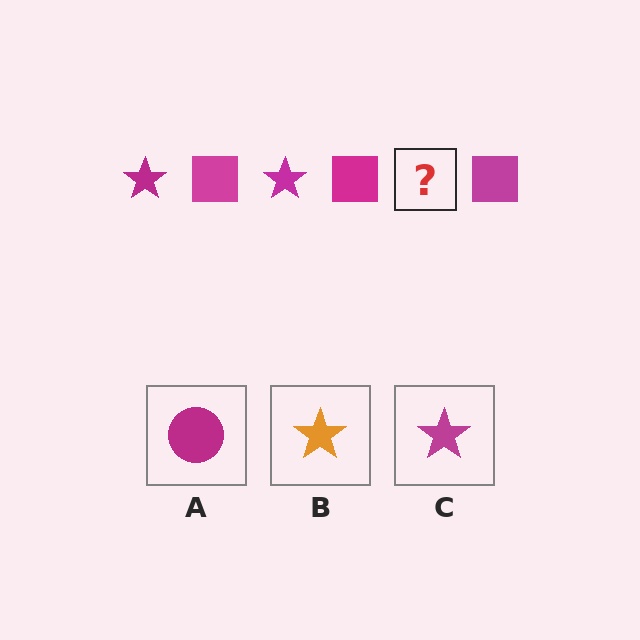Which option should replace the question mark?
Option C.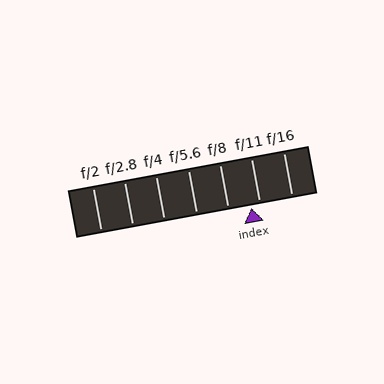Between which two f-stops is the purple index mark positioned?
The index mark is between f/8 and f/11.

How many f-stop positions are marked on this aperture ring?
There are 7 f-stop positions marked.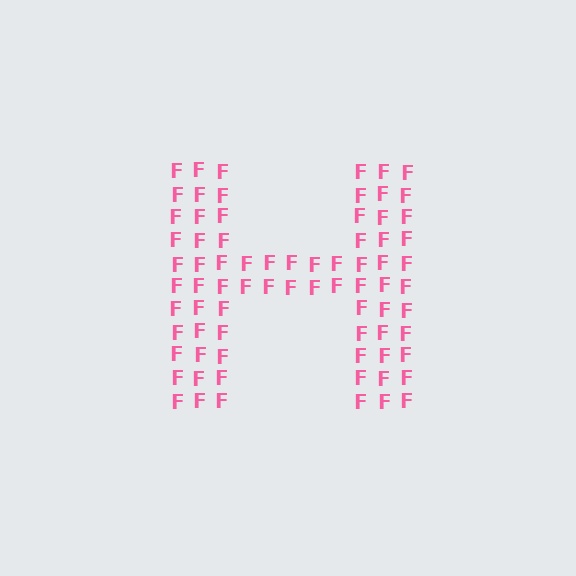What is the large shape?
The large shape is the letter H.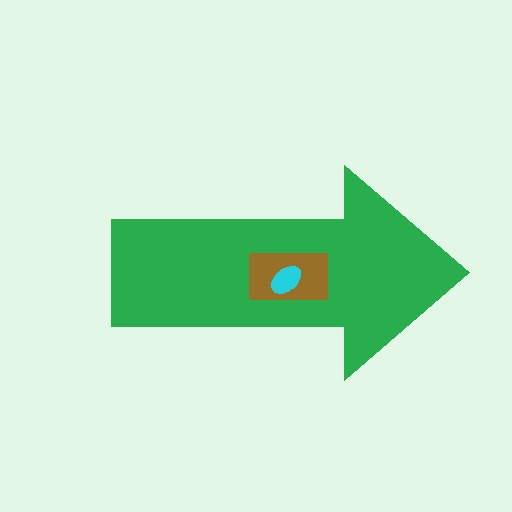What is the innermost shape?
The cyan ellipse.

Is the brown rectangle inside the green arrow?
Yes.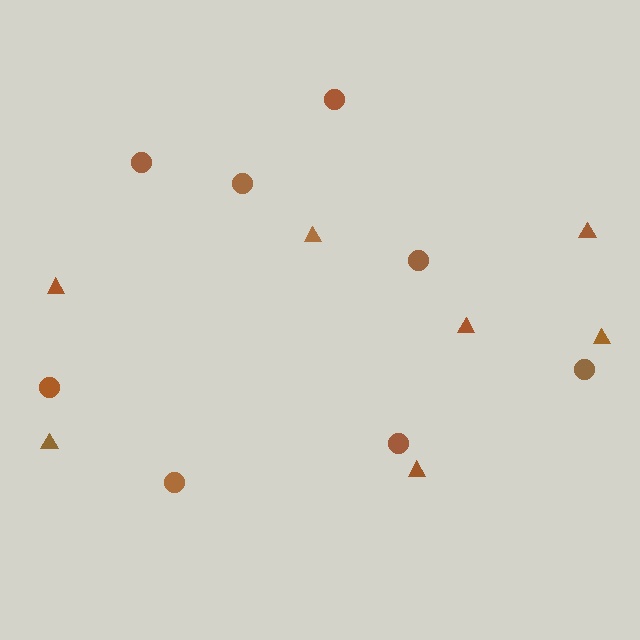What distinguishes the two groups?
There are 2 groups: one group of circles (8) and one group of triangles (7).